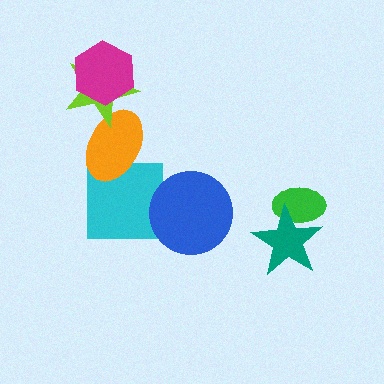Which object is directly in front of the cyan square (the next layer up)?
The orange ellipse is directly in front of the cyan square.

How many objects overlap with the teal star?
1 object overlaps with the teal star.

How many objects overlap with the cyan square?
2 objects overlap with the cyan square.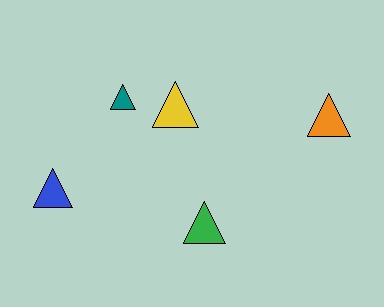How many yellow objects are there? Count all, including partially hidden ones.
There is 1 yellow object.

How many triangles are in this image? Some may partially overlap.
There are 5 triangles.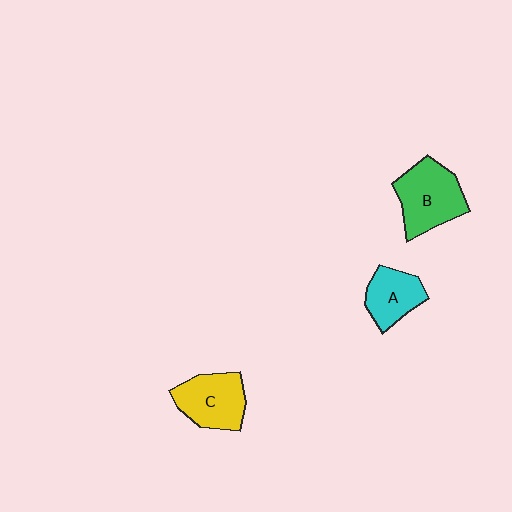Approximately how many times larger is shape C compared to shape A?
Approximately 1.3 times.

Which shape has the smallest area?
Shape A (cyan).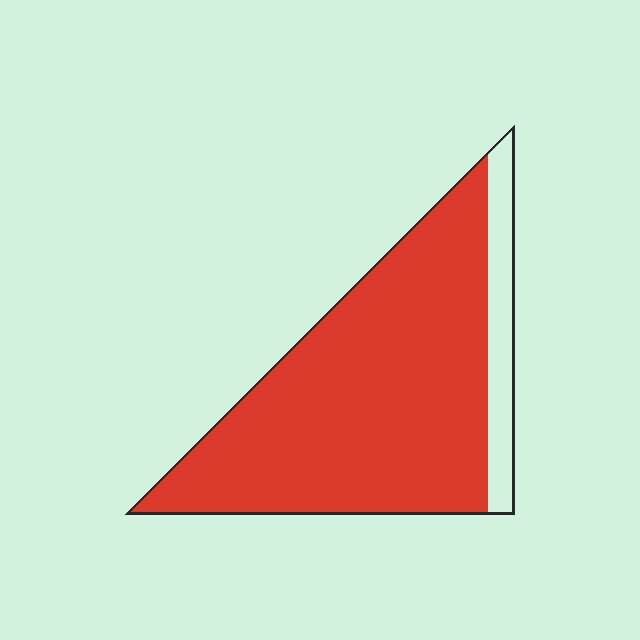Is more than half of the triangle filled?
Yes.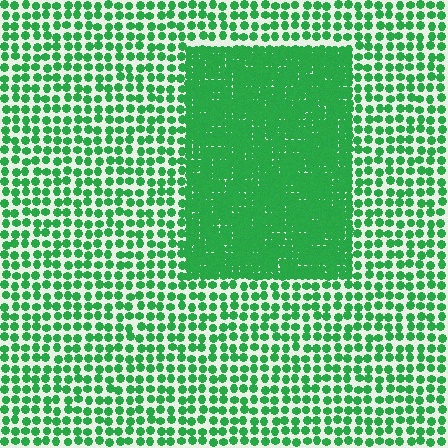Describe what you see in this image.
The image contains small green elements arranged at two different densities. A rectangle-shaped region is visible where the elements are more densely packed than the surrounding area.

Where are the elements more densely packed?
The elements are more densely packed inside the rectangle boundary.